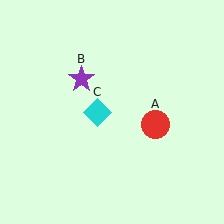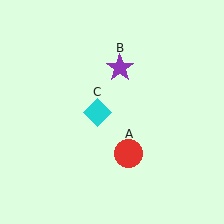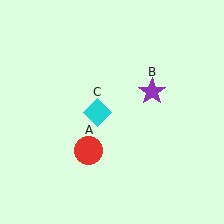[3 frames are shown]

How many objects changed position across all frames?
2 objects changed position: red circle (object A), purple star (object B).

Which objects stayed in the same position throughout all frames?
Cyan diamond (object C) remained stationary.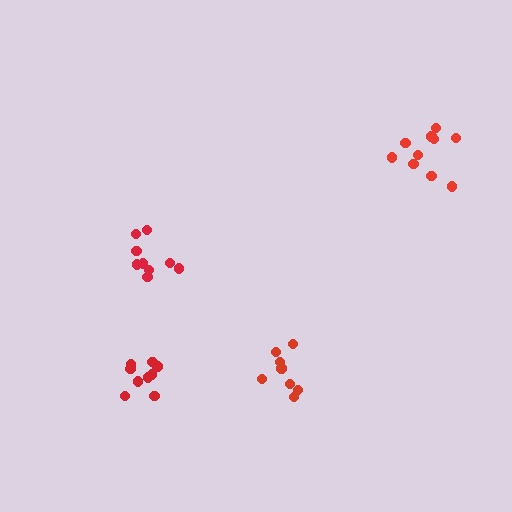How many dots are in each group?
Group 1: 8 dots, Group 2: 10 dots, Group 3: 9 dots, Group 4: 9 dots (36 total).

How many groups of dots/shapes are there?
There are 4 groups.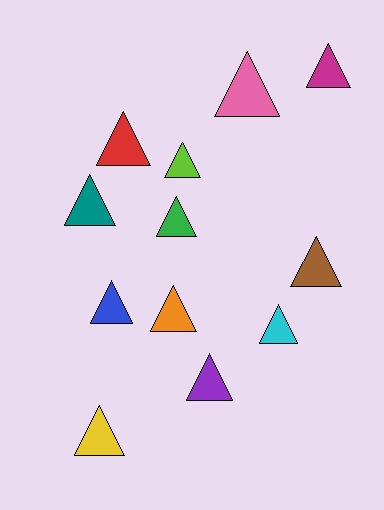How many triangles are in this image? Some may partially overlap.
There are 12 triangles.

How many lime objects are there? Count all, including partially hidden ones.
There is 1 lime object.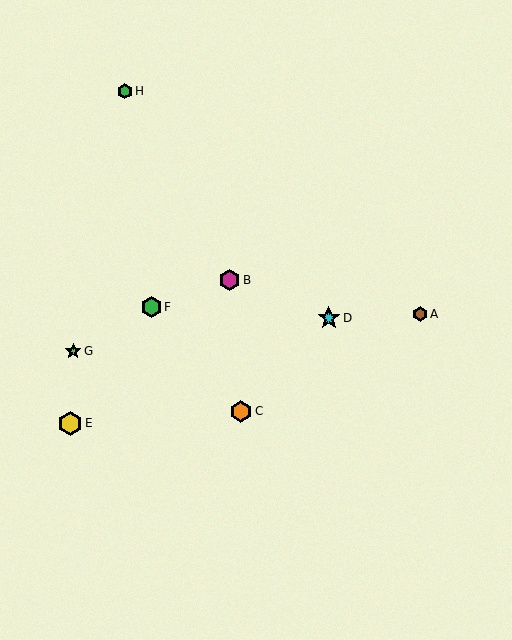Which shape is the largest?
The yellow hexagon (labeled E) is the largest.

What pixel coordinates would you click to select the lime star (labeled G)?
Click at (73, 351) to select the lime star G.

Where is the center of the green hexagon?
The center of the green hexagon is at (125, 91).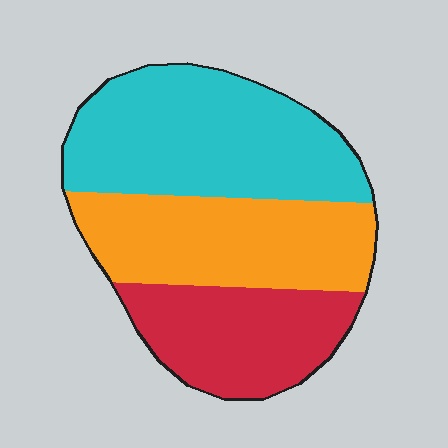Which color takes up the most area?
Cyan, at roughly 40%.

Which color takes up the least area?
Red, at roughly 25%.